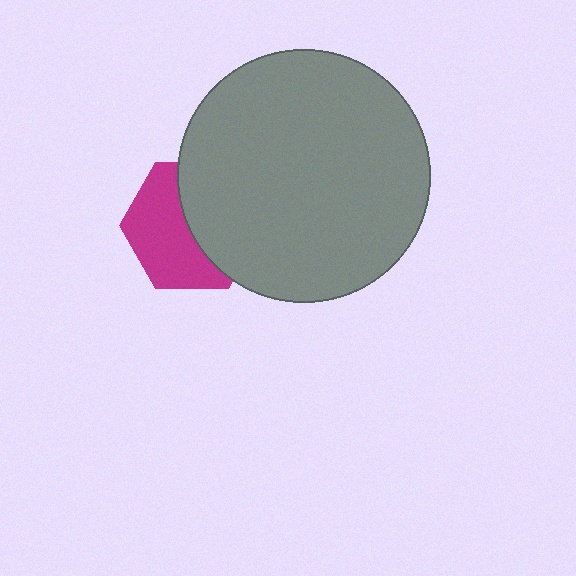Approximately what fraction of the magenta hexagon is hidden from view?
Roughly 48% of the magenta hexagon is hidden behind the gray circle.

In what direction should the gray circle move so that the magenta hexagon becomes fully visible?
The gray circle should move right. That is the shortest direction to clear the overlap and leave the magenta hexagon fully visible.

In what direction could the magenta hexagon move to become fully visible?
The magenta hexagon could move left. That would shift it out from behind the gray circle entirely.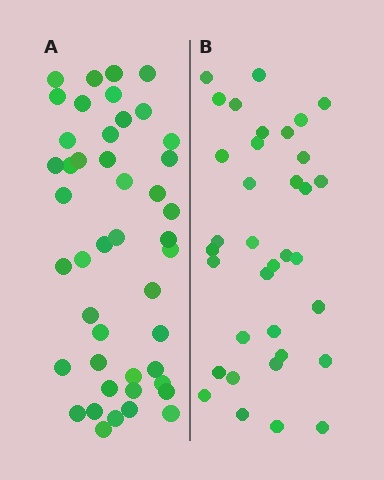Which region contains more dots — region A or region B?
Region A (the left region) has more dots.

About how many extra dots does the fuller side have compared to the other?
Region A has roughly 10 or so more dots than region B.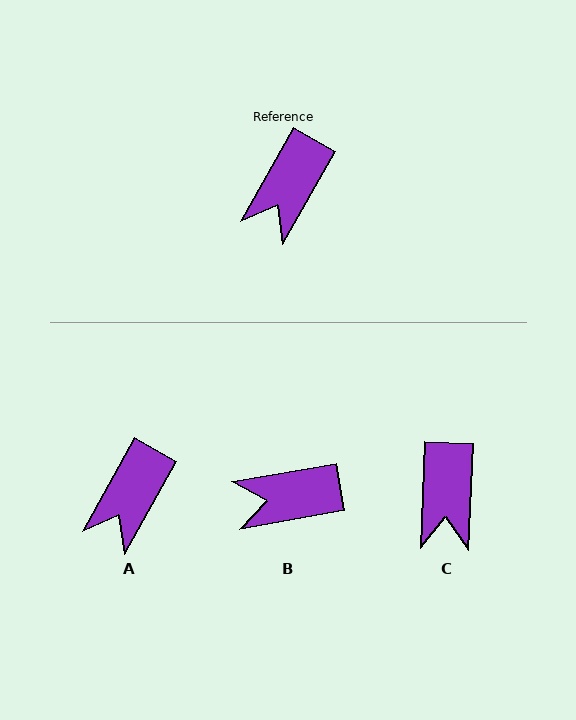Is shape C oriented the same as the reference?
No, it is off by about 27 degrees.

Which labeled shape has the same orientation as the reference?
A.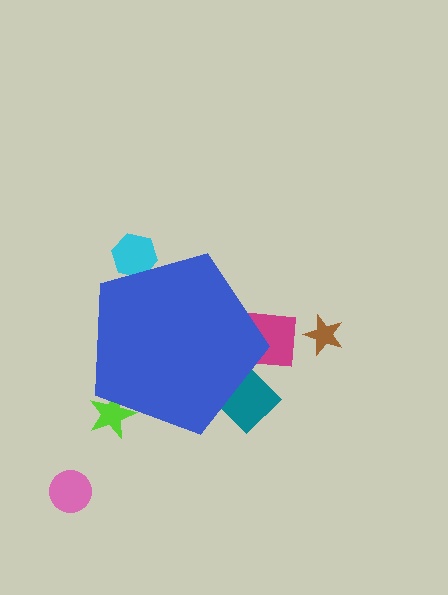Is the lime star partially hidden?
Yes, the lime star is partially hidden behind the blue pentagon.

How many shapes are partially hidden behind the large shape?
4 shapes are partially hidden.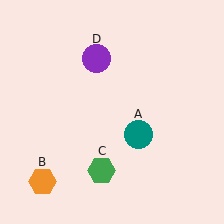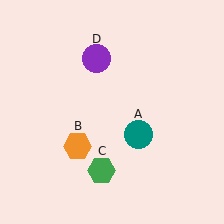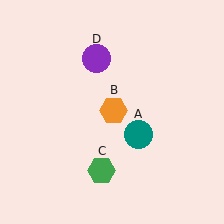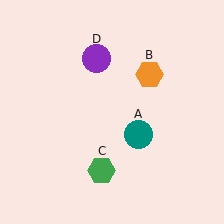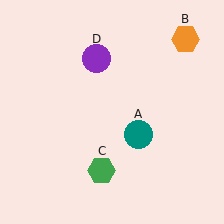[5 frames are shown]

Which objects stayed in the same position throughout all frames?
Teal circle (object A) and green hexagon (object C) and purple circle (object D) remained stationary.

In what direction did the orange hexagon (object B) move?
The orange hexagon (object B) moved up and to the right.